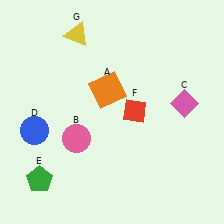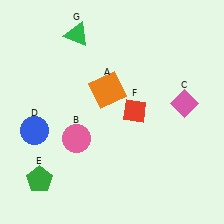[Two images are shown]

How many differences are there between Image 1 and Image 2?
There is 1 difference between the two images.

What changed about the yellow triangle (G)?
In Image 1, G is yellow. In Image 2, it changed to green.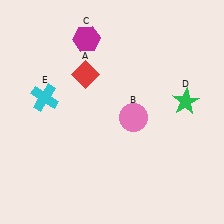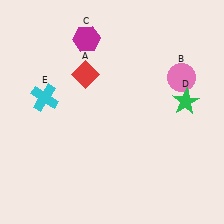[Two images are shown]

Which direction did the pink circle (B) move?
The pink circle (B) moved right.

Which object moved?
The pink circle (B) moved right.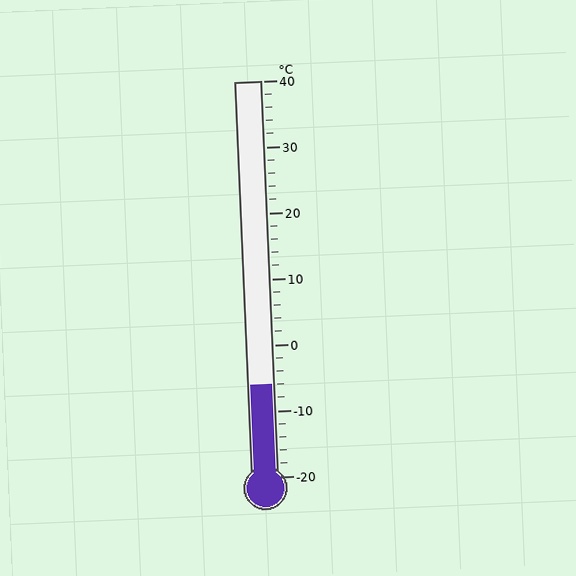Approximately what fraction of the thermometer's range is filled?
The thermometer is filled to approximately 25% of its range.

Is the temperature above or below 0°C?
The temperature is below 0°C.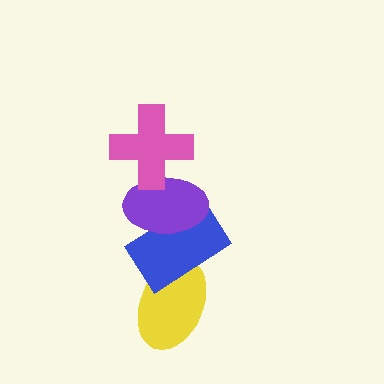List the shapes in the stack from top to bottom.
From top to bottom: the pink cross, the purple ellipse, the blue rectangle, the yellow ellipse.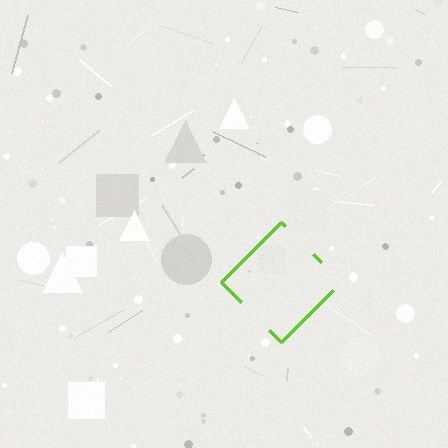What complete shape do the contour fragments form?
The contour fragments form a diamond.